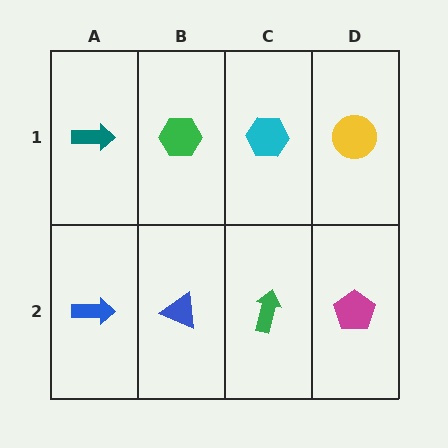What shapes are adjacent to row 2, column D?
A yellow circle (row 1, column D), a green arrow (row 2, column C).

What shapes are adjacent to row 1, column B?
A blue triangle (row 2, column B), a teal arrow (row 1, column A), a cyan hexagon (row 1, column C).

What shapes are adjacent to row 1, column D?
A magenta pentagon (row 2, column D), a cyan hexagon (row 1, column C).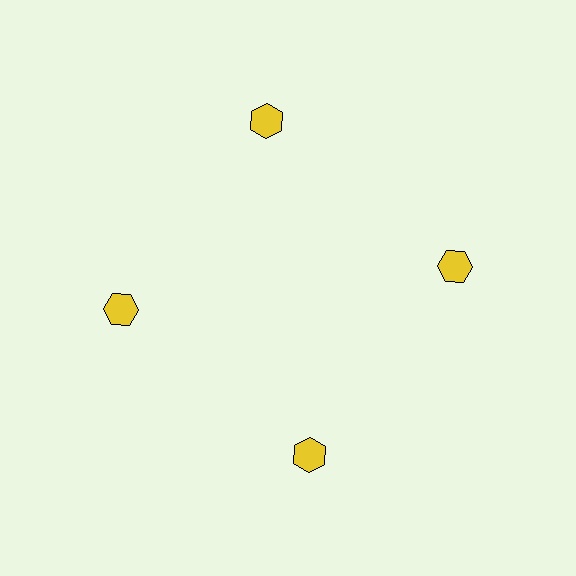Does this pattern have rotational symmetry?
Yes, this pattern has 4-fold rotational symmetry. It looks the same after rotating 90 degrees around the center.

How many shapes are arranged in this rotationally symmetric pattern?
There are 4 shapes, arranged in 4 groups of 1.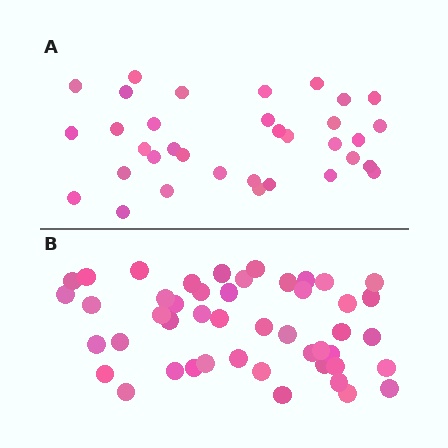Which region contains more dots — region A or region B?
Region B (the bottom region) has more dots.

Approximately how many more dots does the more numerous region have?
Region B has approximately 15 more dots than region A.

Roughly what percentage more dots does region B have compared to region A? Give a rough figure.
About 40% more.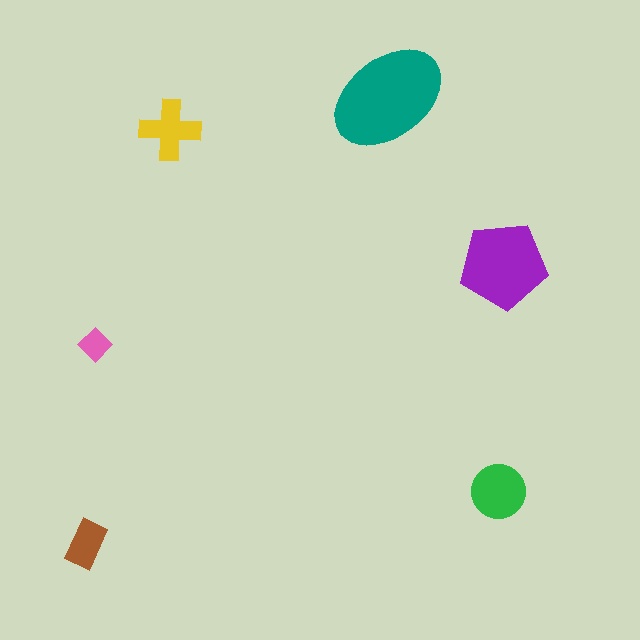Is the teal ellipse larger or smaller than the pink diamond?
Larger.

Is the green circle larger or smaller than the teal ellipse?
Smaller.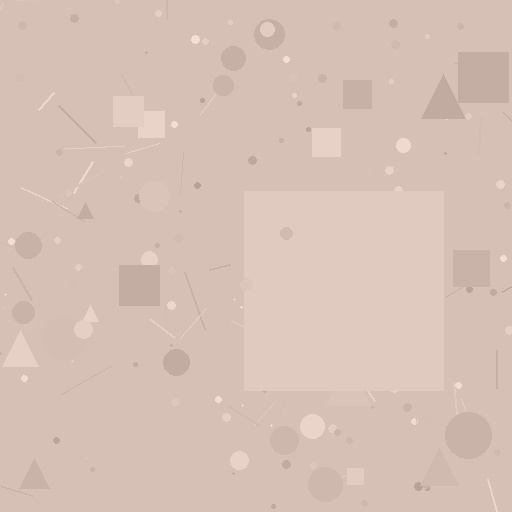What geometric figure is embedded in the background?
A square is embedded in the background.